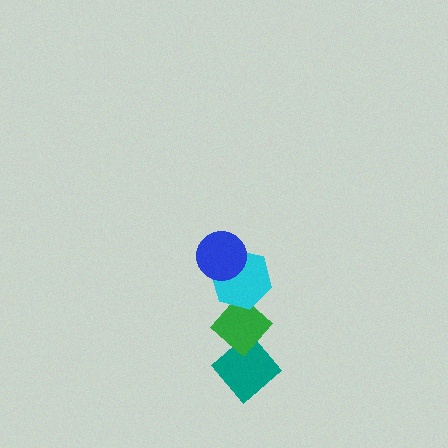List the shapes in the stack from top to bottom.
From top to bottom: the blue circle, the cyan hexagon, the green diamond, the teal diamond.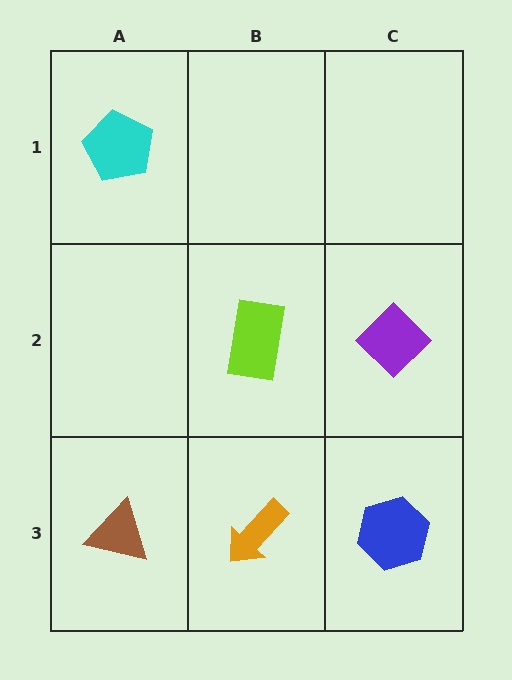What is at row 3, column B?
An orange arrow.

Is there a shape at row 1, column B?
No, that cell is empty.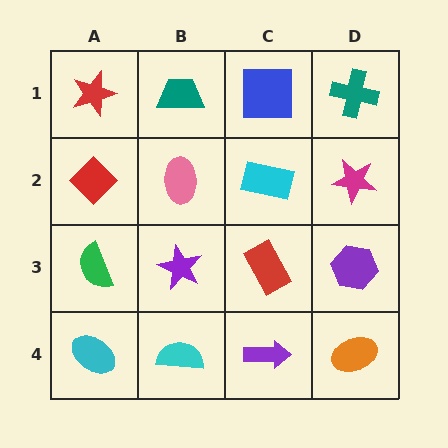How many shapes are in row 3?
4 shapes.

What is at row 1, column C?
A blue square.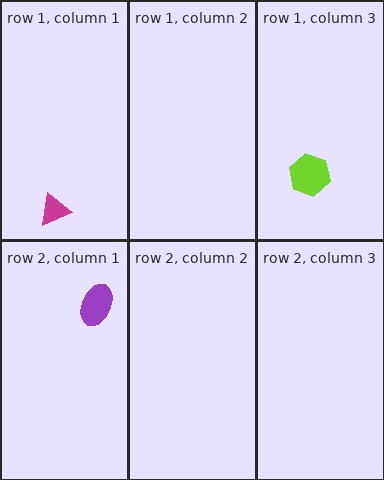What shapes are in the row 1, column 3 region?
The lime hexagon.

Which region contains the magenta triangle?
The row 1, column 1 region.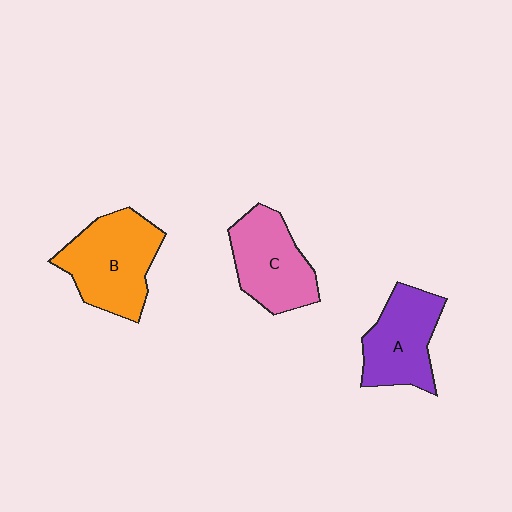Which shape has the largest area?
Shape B (orange).